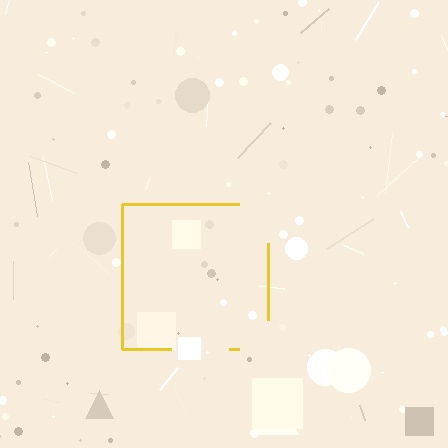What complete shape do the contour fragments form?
The contour fragments form a square.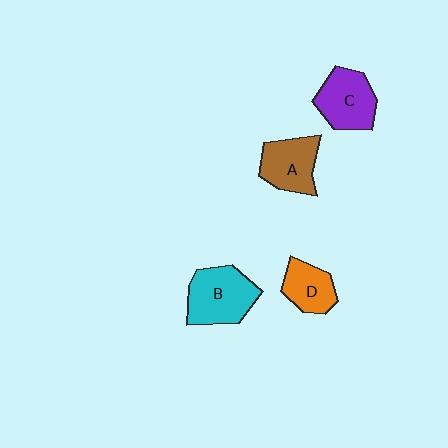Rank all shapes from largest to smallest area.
From largest to smallest: B (cyan), C (purple), A (brown), D (orange).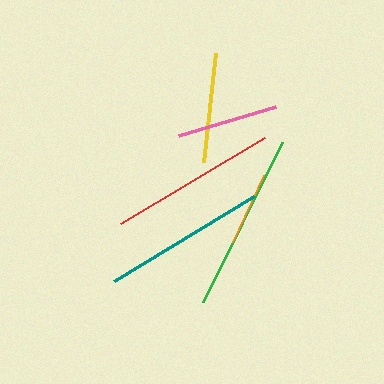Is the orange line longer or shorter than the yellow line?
The yellow line is longer than the orange line.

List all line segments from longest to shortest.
From longest to shortest: green, red, teal, yellow, pink, orange.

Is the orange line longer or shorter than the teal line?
The teal line is longer than the orange line.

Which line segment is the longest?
The green line is the longest at approximately 179 pixels.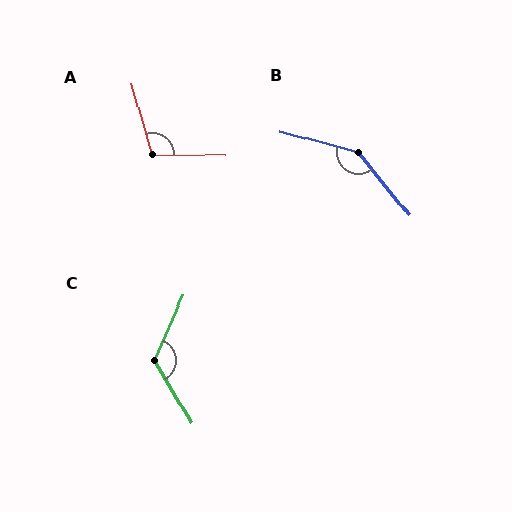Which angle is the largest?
B, at approximately 144 degrees.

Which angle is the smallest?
A, at approximately 107 degrees.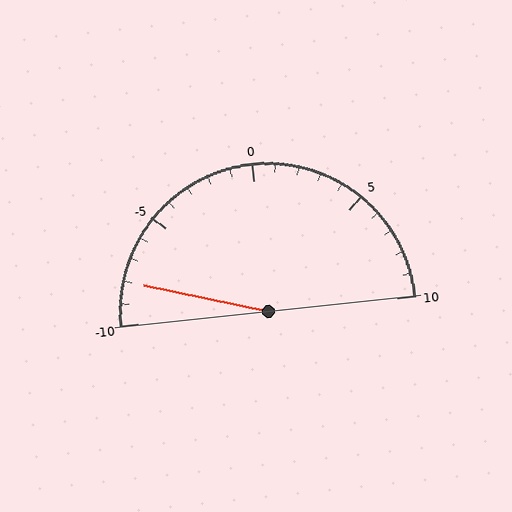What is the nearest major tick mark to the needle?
The nearest major tick mark is -10.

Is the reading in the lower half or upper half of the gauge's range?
The reading is in the lower half of the range (-10 to 10).